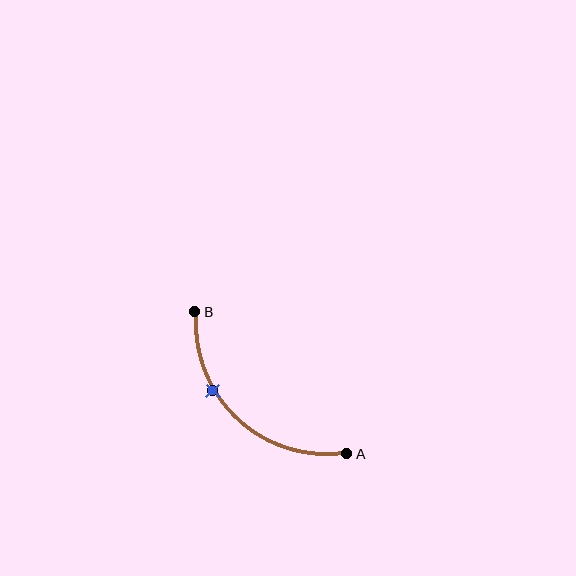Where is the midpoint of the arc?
The arc midpoint is the point on the curve farthest from the straight line joining A and B. It sits below and to the left of that line.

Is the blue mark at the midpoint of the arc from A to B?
No. The blue mark lies on the arc but is closer to endpoint B. The arc midpoint would be at the point on the curve equidistant along the arc from both A and B.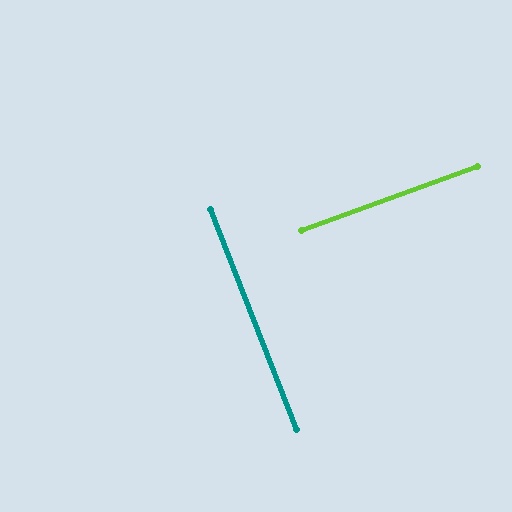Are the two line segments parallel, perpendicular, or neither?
Perpendicular — they meet at approximately 89°.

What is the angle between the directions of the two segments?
Approximately 89 degrees.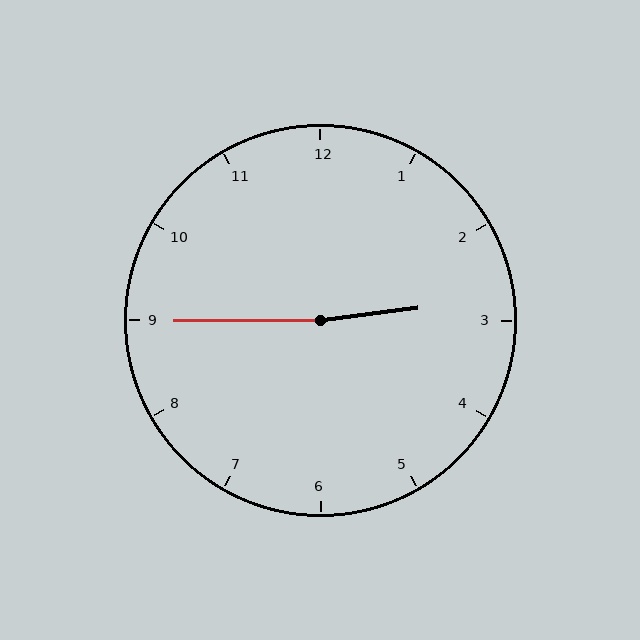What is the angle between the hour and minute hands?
Approximately 172 degrees.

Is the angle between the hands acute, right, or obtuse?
It is obtuse.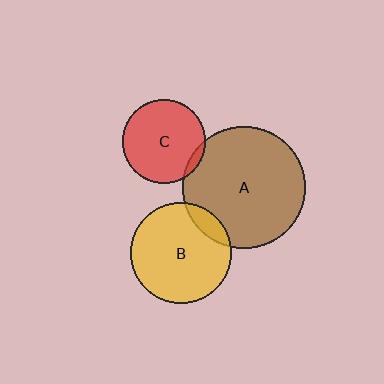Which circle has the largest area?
Circle A (brown).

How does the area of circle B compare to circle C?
Approximately 1.5 times.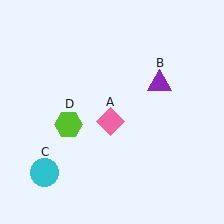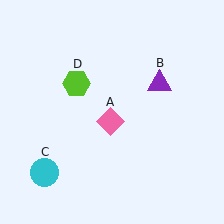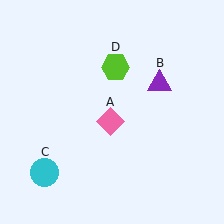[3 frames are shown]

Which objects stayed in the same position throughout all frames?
Pink diamond (object A) and purple triangle (object B) and cyan circle (object C) remained stationary.